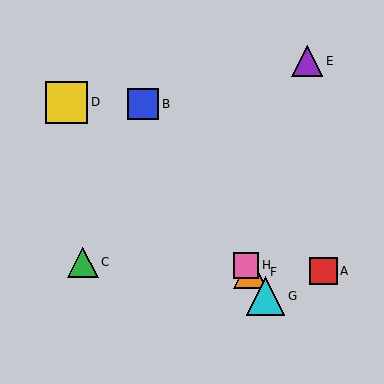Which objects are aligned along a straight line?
Objects B, F, G, H are aligned along a straight line.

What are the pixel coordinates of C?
Object C is at (83, 262).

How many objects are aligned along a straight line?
4 objects (B, F, G, H) are aligned along a straight line.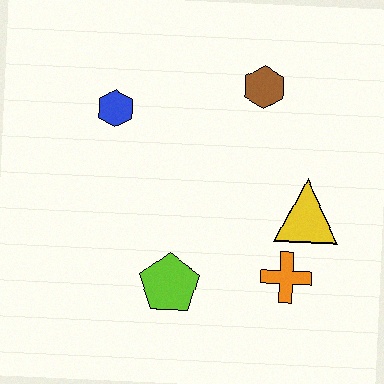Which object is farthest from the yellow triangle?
The blue hexagon is farthest from the yellow triangle.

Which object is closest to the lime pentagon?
The orange cross is closest to the lime pentagon.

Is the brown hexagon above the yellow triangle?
Yes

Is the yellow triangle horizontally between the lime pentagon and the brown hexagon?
No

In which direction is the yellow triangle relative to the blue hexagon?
The yellow triangle is to the right of the blue hexagon.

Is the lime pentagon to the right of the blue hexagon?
Yes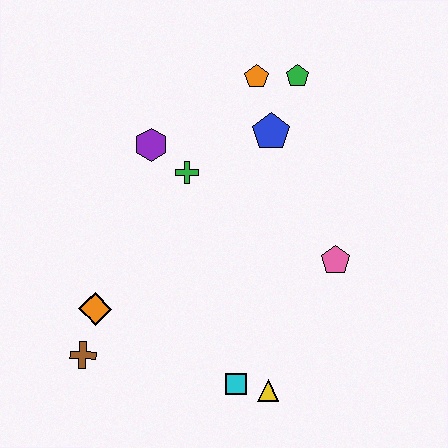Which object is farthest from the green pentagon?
The brown cross is farthest from the green pentagon.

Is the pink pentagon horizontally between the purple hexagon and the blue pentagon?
No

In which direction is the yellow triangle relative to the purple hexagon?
The yellow triangle is below the purple hexagon.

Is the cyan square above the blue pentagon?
No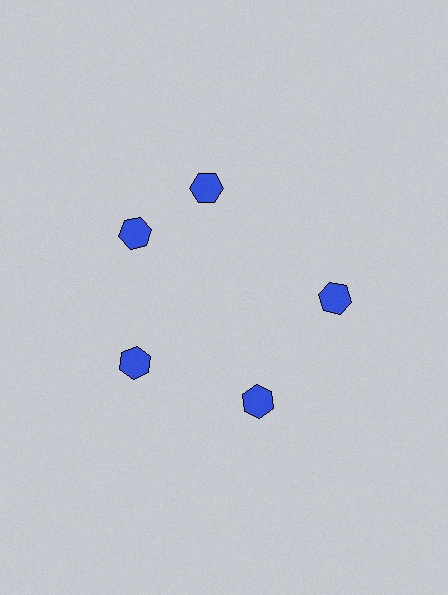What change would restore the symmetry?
The symmetry would be restored by rotating it back into even spacing with its neighbors so that all 5 hexagons sit at equal angles and equal distance from the center.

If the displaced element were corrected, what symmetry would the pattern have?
It would have 5-fold rotational symmetry — the pattern would map onto itself every 72 degrees.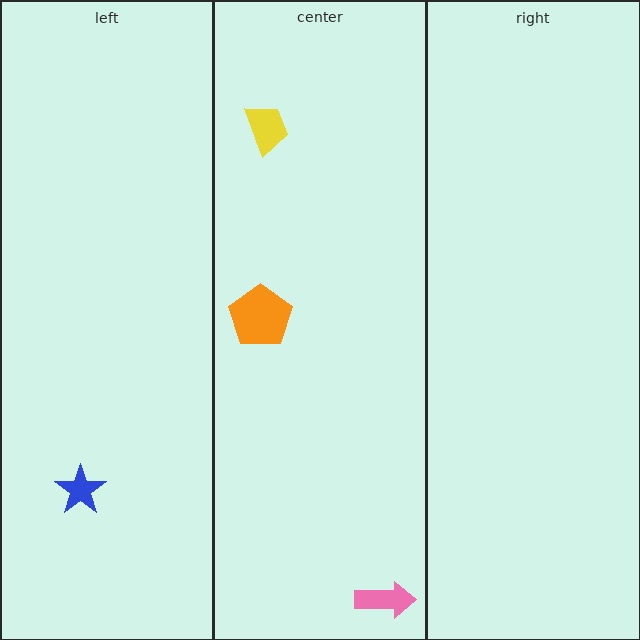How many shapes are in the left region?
1.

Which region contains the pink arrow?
The center region.